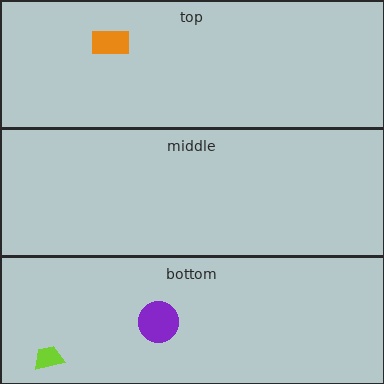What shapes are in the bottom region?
The purple circle, the lime trapezoid.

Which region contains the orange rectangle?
The top region.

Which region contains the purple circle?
The bottom region.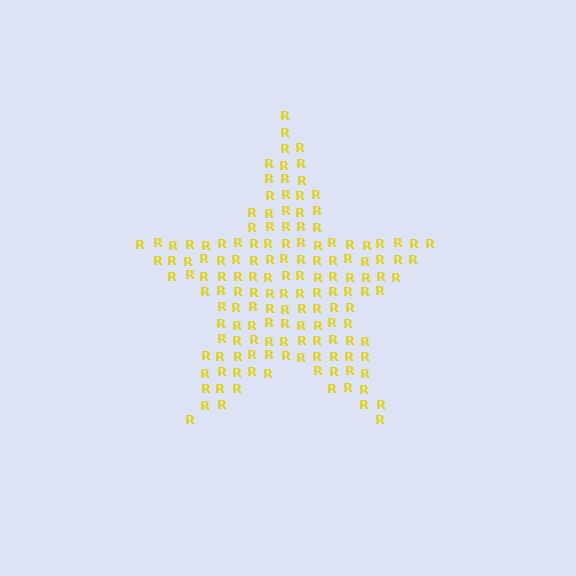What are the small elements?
The small elements are letter R's.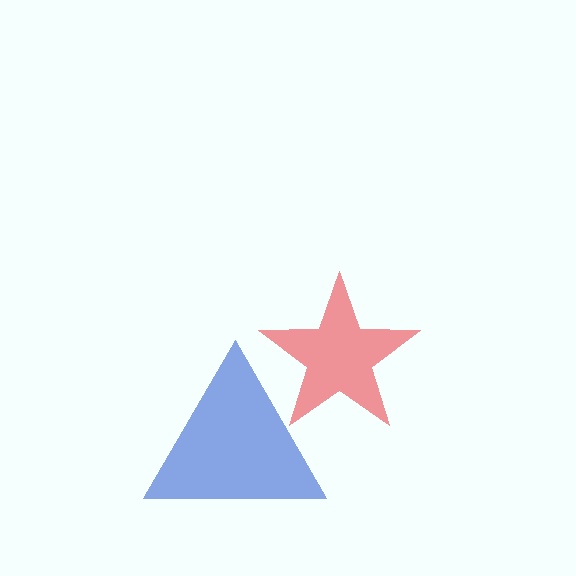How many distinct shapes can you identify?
There are 2 distinct shapes: a blue triangle, a red star.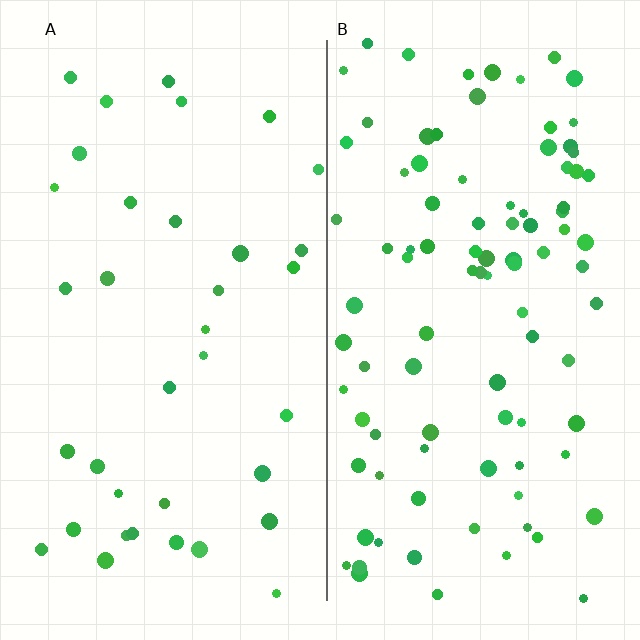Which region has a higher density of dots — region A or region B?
B (the right).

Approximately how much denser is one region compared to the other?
Approximately 2.7× — region B over region A.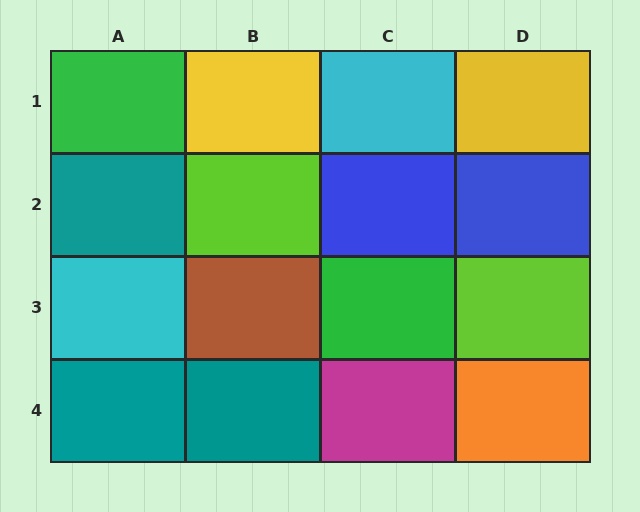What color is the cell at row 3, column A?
Cyan.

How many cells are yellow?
2 cells are yellow.